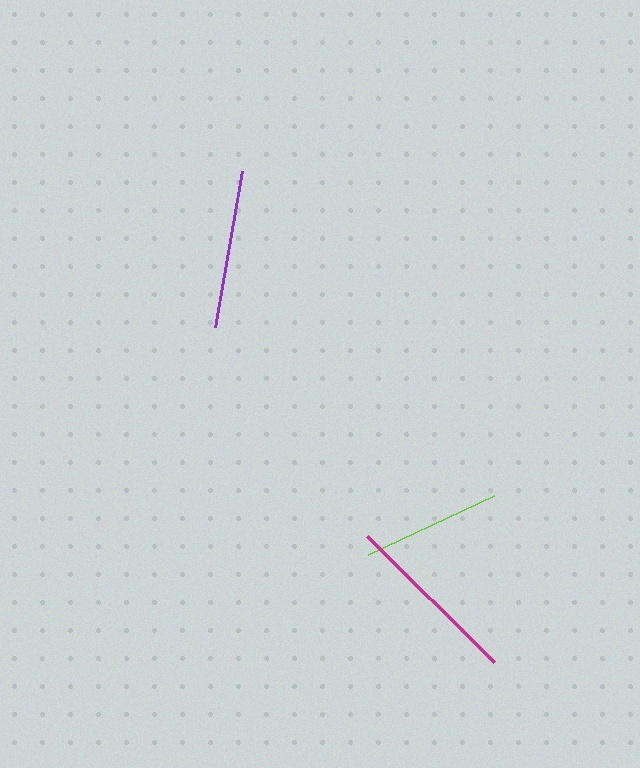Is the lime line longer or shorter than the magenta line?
The magenta line is longer than the lime line.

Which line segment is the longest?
The magenta line is the longest at approximately 179 pixels.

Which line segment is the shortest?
The lime line is the shortest at approximately 139 pixels.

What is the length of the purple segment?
The purple segment is approximately 158 pixels long.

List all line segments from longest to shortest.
From longest to shortest: magenta, purple, lime.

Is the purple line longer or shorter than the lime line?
The purple line is longer than the lime line.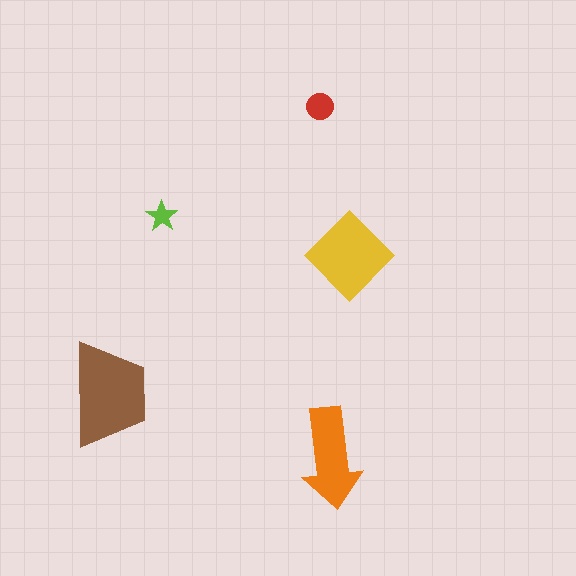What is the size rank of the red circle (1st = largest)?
4th.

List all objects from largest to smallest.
The brown trapezoid, the yellow diamond, the orange arrow, the red circle, the lime star.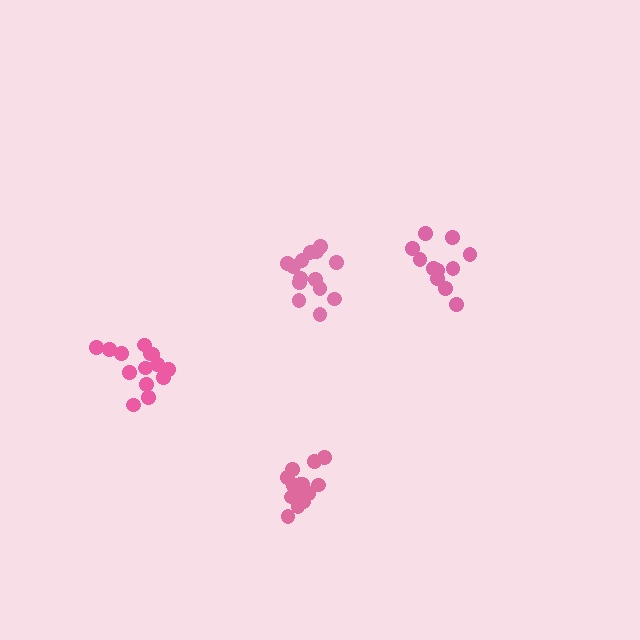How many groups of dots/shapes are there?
There are 4 groups.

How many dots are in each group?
Group 1: 14 dots, Group 2: 16 dots, Group 3: 14 dots, Group 4: 11 dots (55 total).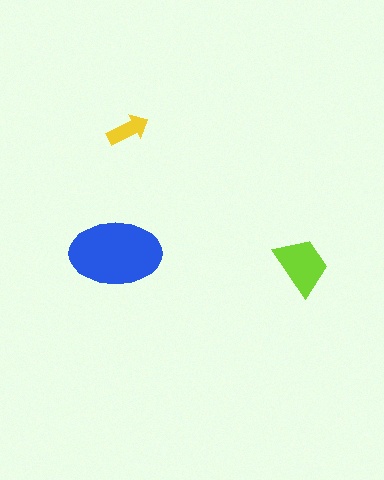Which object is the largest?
The blue ellipse.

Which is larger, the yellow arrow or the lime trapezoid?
The lime trapezoid.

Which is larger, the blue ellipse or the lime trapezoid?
The blue ellipse.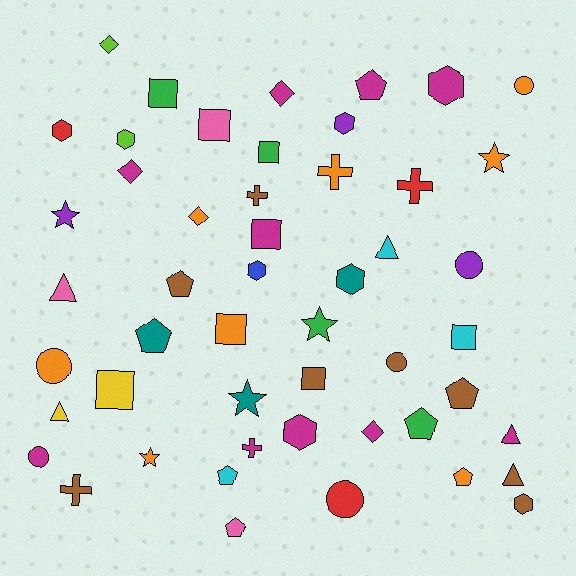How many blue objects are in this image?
There is 1 blue object.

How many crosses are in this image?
There are 5 crosses.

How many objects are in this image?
There are 50 objects.